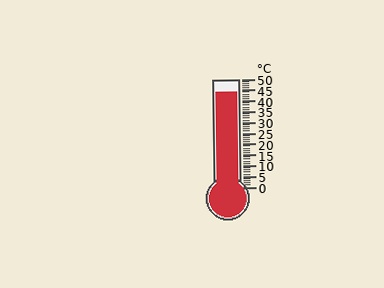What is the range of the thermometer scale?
The thermometer scale ranges from 0°C to 50°C.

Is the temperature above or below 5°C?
The temperature is above 5°C.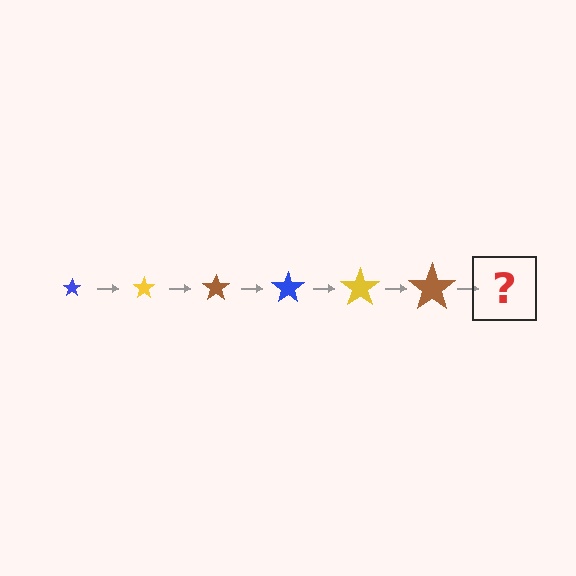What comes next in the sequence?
The next element should be a blue star, larger than the previous one.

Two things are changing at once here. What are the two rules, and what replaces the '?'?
The two rules are that the star grows larger each step and the color cycles through blue, yellow, and brown. The '?' should be a blue star, larger than the previous one.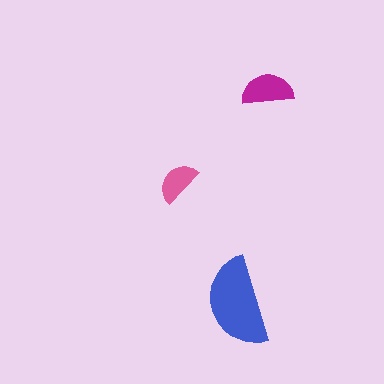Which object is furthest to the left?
The pink semicircle is leftmost.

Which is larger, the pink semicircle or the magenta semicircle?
The magenta one.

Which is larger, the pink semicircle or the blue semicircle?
The blue one.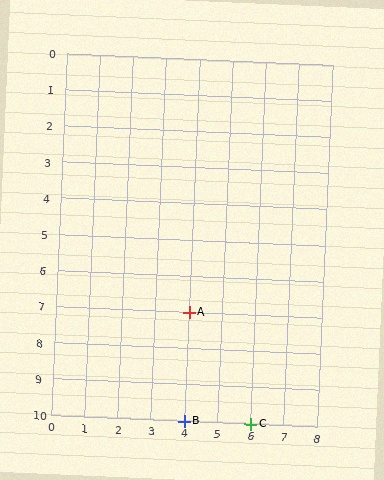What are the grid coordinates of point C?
Point C is at grid coordinates (6, 10).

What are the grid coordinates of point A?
Point A is at grid coordinates (4, 7).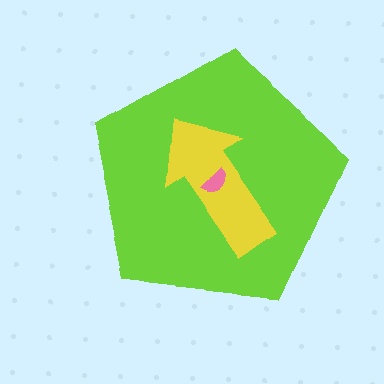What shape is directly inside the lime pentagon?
The yellow arrow.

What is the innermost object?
The pink semicircle.